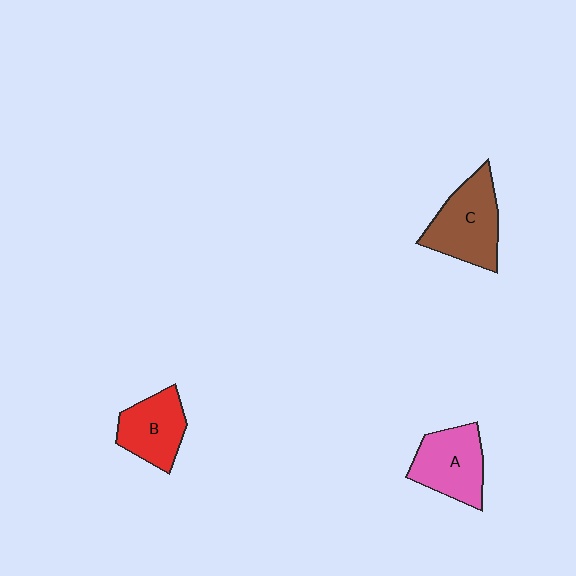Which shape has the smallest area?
Shape B (red).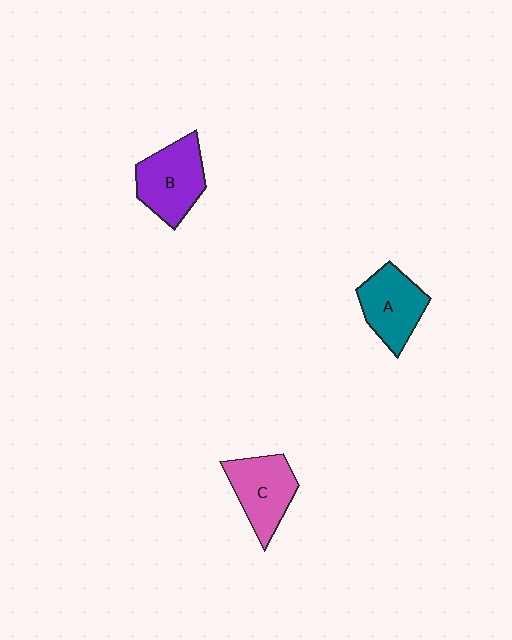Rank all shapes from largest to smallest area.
From largest to smallest: B (purple), C (pink), A (teal).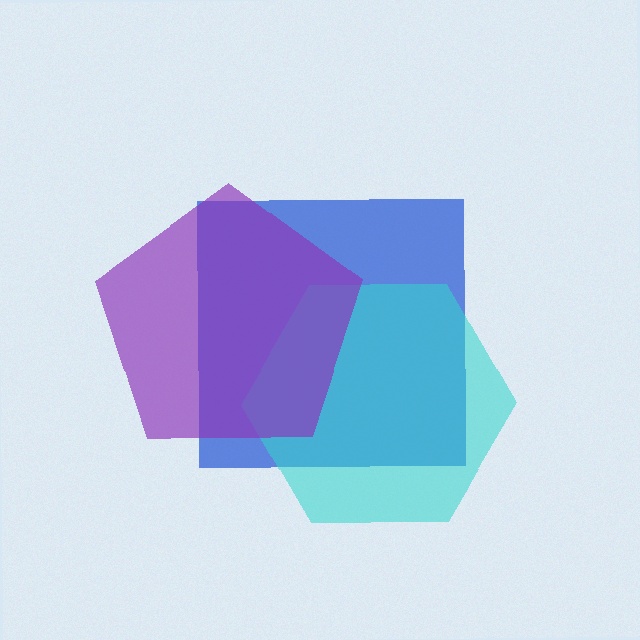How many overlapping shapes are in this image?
There are 3 overlapping shapes in the image.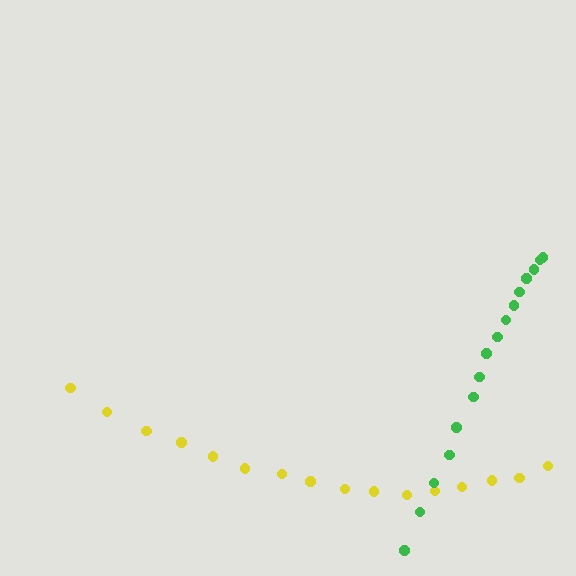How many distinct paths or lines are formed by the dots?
There are 2 distinct paths.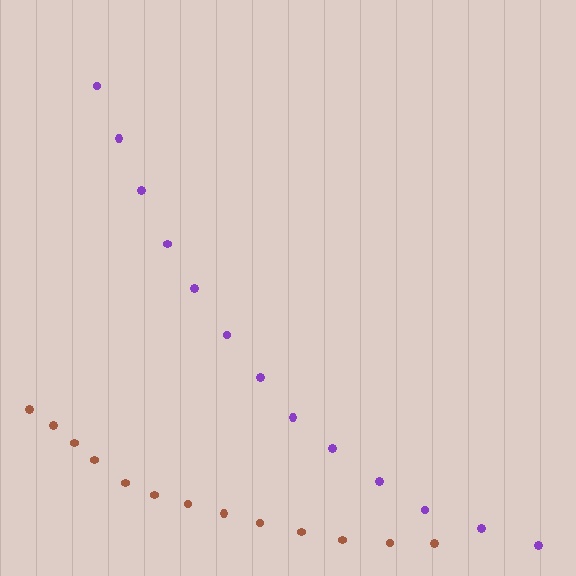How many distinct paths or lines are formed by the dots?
There are 2 distinct paths.